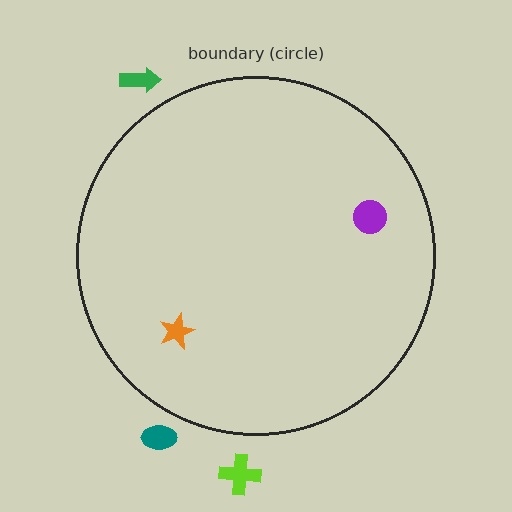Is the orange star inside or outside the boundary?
Inside.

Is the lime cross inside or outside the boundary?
Outside.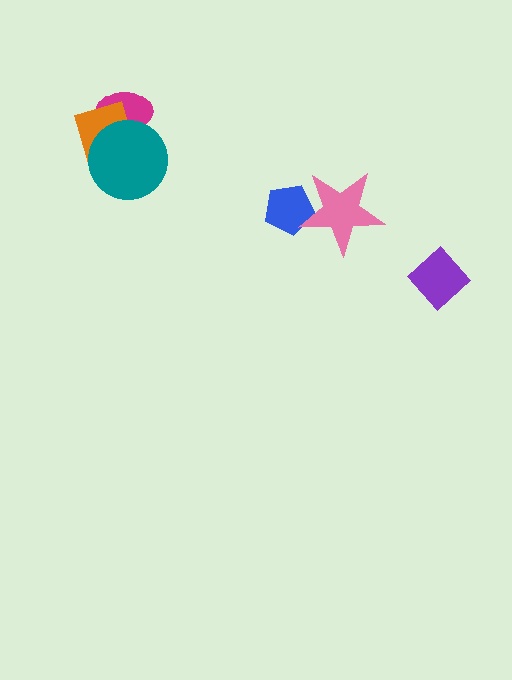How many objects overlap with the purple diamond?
0 objects overlap with the purple diamond.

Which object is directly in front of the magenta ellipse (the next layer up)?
The orange diamond is directly in front of the magenta ellipse.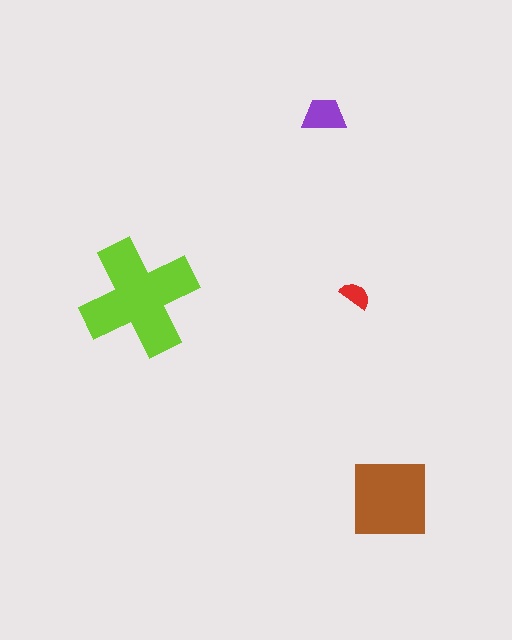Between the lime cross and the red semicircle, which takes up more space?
The lime cross.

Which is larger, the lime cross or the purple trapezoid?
The lime cross.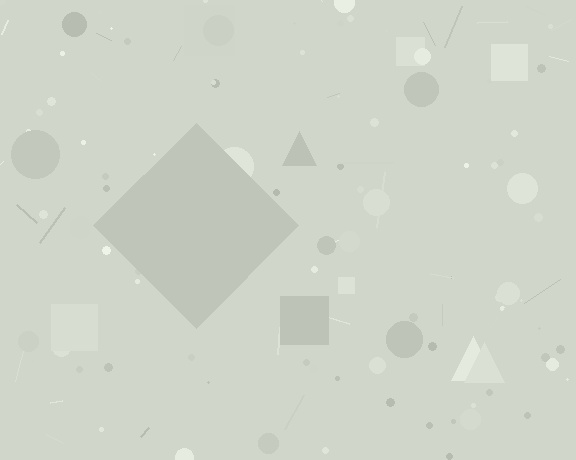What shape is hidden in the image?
A diamond is hidden in the image.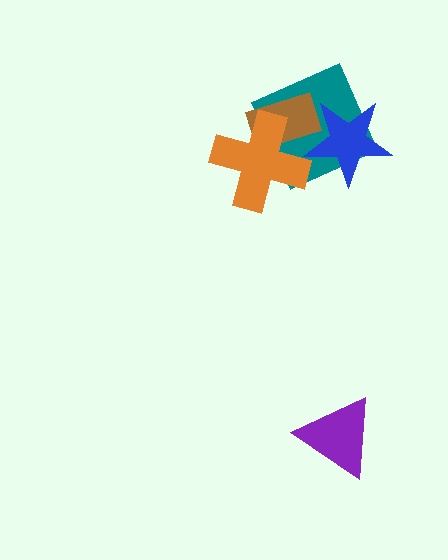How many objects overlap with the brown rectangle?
3 objects overlap with the brown rectangle.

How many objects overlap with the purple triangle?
0 objects overlap with the purple triangle.